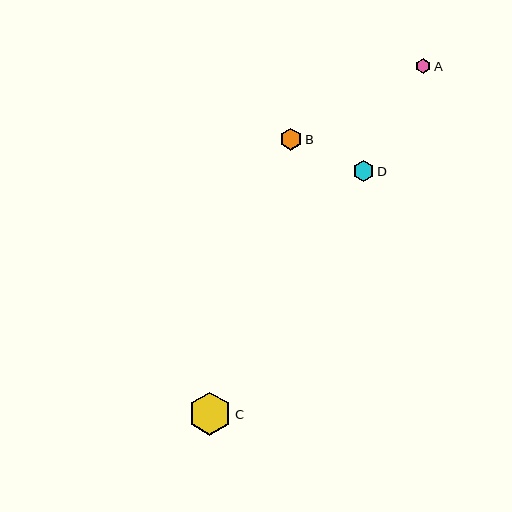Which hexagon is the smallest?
Hexagon A is the smallest with a size of approximately 15 pixels.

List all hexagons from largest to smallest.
From largest to smallest: C, B, D, A.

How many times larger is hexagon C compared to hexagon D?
Hexagon C is approximately 2.0 times the size of hexagon D.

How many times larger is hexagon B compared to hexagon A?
Hexagon B is approximately 1.5 times the size of hexagon A.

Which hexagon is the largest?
Hexagon C is the largest with a size of approximately 43 pixels.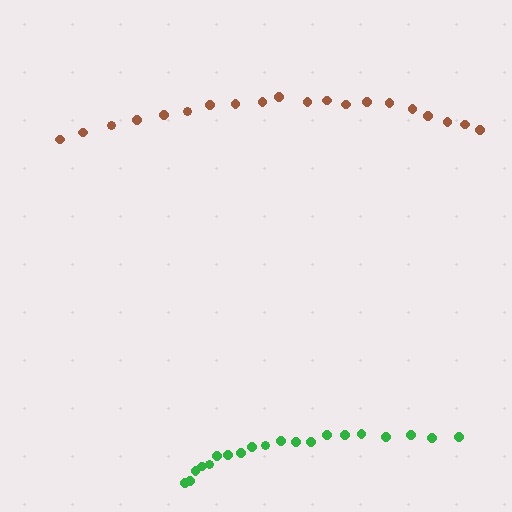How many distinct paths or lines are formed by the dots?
There are 2 distinct paths.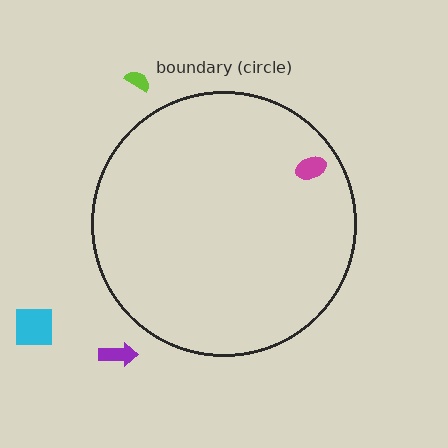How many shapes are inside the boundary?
1 inside, 3 outside.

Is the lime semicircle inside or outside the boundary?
Outside.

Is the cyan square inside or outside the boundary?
Outside.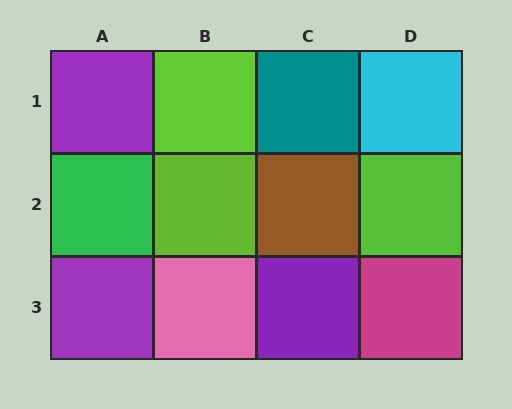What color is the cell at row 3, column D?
Magenta.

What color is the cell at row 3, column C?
Purple.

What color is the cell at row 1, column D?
Cyan.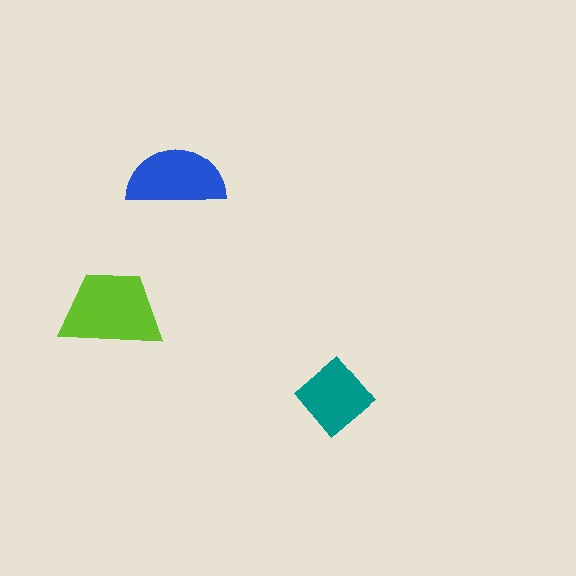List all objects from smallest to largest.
The teal diamond, the blue semicircle, the lime trapezoid.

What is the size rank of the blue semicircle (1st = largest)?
2nd.